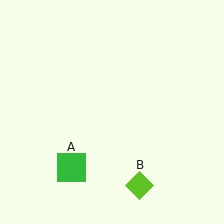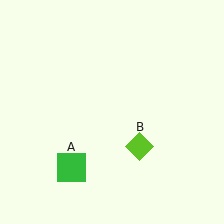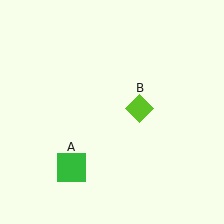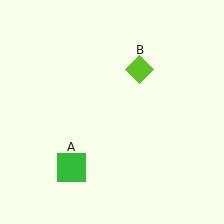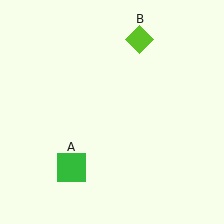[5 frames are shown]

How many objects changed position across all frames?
1 object changed position: lime diamond (object B).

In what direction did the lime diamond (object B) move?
The lime diamond (object B) moved up.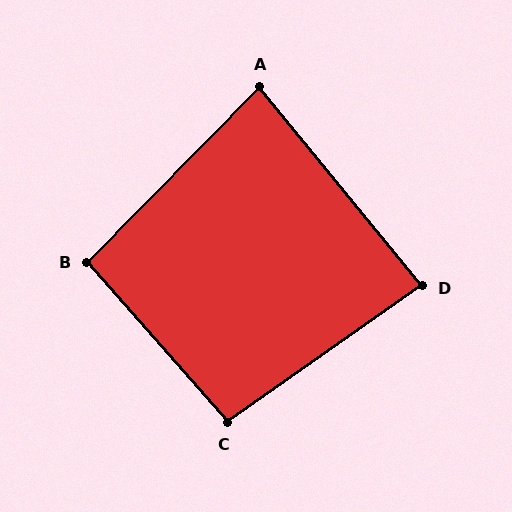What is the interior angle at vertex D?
Approximately 86 degrees (approximately right).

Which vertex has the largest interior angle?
C, at approximately 96 degrees.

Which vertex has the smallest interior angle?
A, at approximately 84 degrees.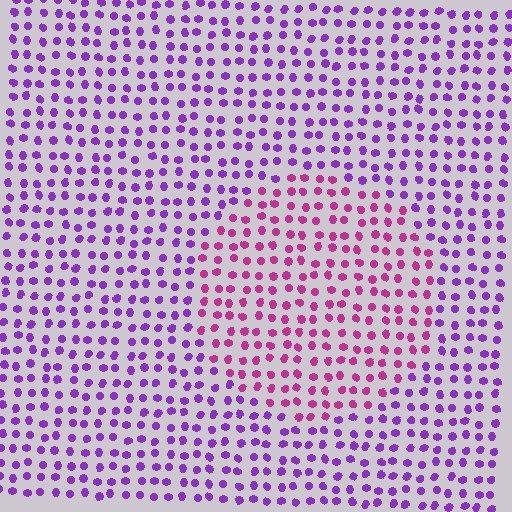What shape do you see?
I see a circle.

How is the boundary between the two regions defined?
The boundary is defined purely by a slight shift in hue (about 40 degrees). Spacing, size, and orientation are identical on both sides.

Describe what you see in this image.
The image is filled with small purple elements in a uniform arrangement. A circle-shaped region is visible where the elements are tinted to a slightly different hue, forming a subtle color boundary.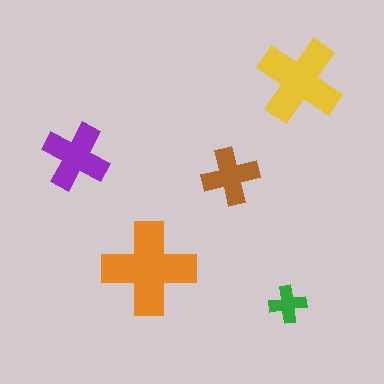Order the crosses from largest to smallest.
the orange one, the yellow one, the purple one, the brown one, the green one.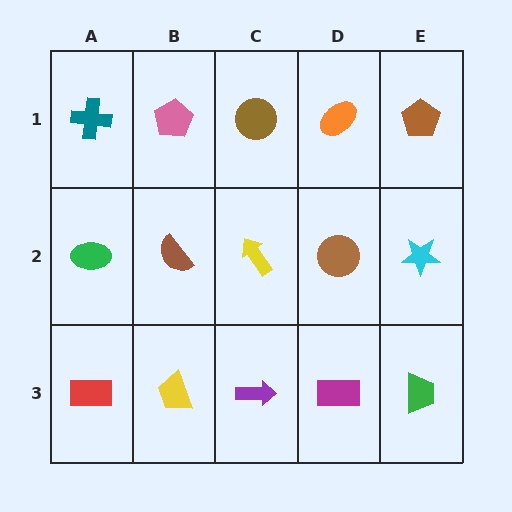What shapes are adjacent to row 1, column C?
A yellow arrow (row 2, column C), a pink pentagon (row 1, column B), an orange ellipse (row 1, column D).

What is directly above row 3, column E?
A cyan star.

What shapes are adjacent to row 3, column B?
A brown semicircle (row 2, column B), a red rectangle (row 3, column A), a purple arrow (row 3, column C).